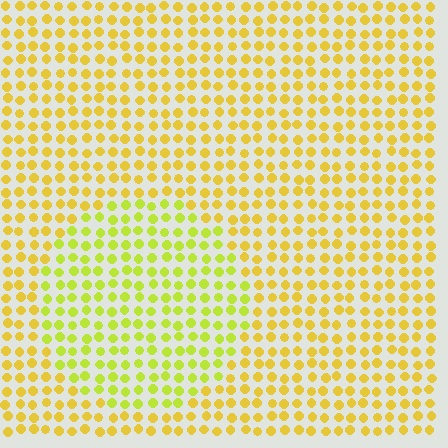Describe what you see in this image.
The image is filled with small yellow elements in a uniform arrangement. A circle-shaped region is visible where the elements are tinted to a slightly different hue, forming a subtle color boundary.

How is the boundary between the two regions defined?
The boundary is defined purely by a slight shift in hue (about 26 degrees). Spacing, size, and orientation are identical on both sides.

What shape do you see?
I see a circle.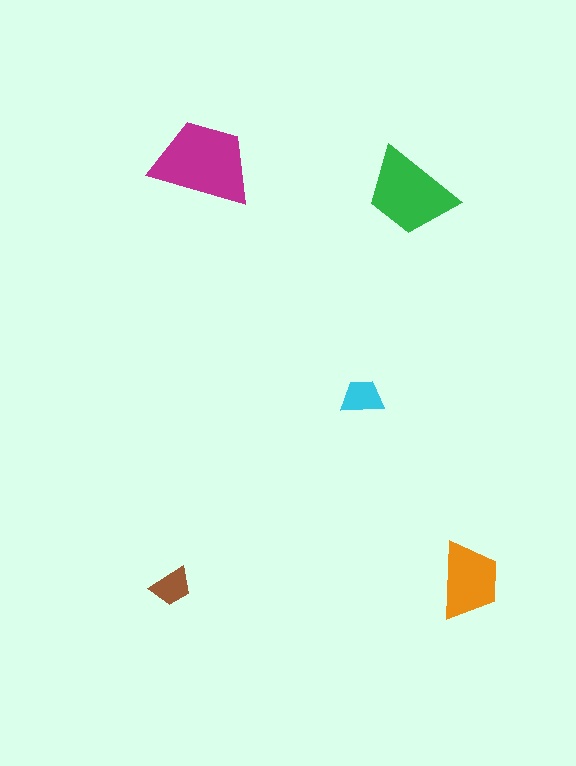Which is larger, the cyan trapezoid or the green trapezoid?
The green one.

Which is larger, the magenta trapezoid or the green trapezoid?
The magenta one.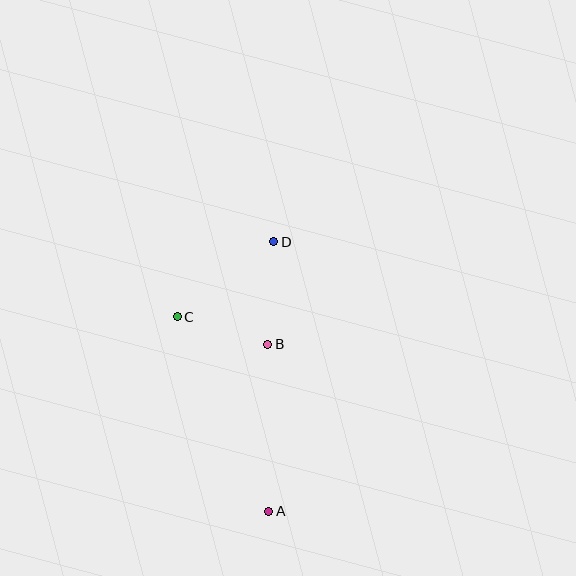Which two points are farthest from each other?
Points A and D are farthest from each other.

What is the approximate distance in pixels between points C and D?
The distance between C and D is approximately 122 pixels.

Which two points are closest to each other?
Points B and C are closest to each other.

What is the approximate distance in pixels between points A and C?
The distance between A and C is approximately 215 pixels.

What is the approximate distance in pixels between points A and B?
The distance between A and B is approximately 167 pixels.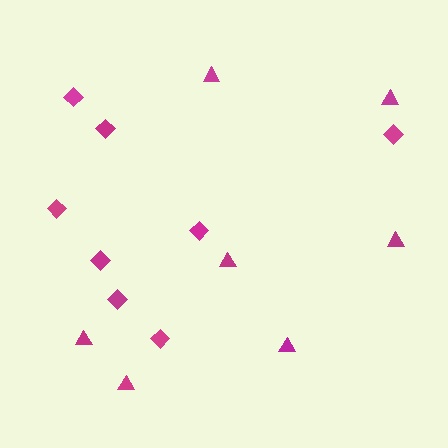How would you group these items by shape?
There are 2 groups: one group of triangles (7) and one group of diamonds (8).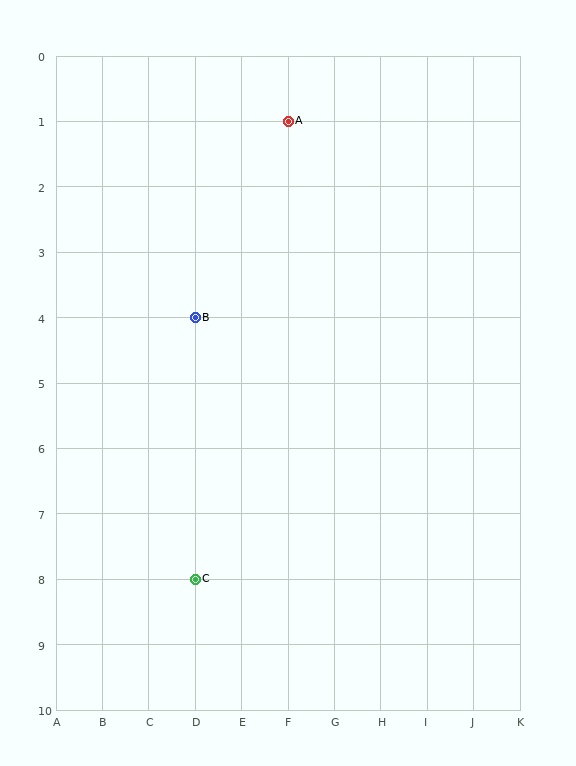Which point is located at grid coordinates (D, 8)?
Point C is at (D, 8).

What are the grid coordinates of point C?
Point C is at grid coordinates (D, 8).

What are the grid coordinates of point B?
Point B is at grid coordinates (D, 4).